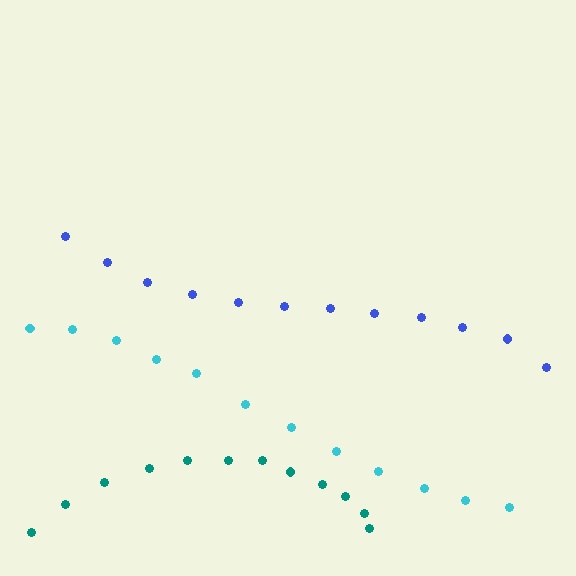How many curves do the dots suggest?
There are 3 distinct paths.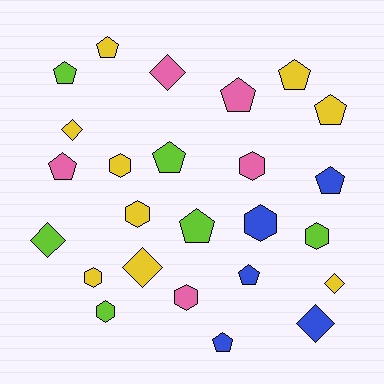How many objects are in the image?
There are 25 objects.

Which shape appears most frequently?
Pentagon, with 11 objects.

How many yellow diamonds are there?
There are 3 yellow diamonds.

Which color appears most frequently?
Yellow, with 9 objects.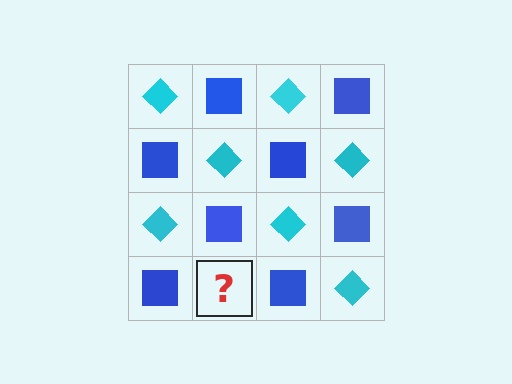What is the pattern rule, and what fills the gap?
The rule is that it alternates cyan diamond and blue square in a checkerboard pattern. The gap should be filled with a cyan diamond.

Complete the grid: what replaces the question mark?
The question mark should be replaced with a cyan diamond.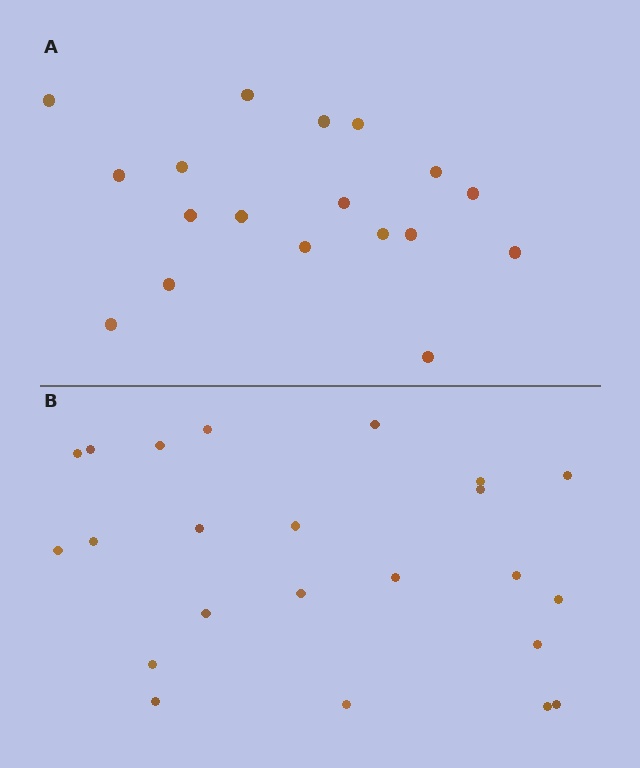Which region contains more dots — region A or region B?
Region B (the bottom region) has more dots.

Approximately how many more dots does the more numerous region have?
Region B has about 5 more dots than region A.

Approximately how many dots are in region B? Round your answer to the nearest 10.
About 20 dots. (The exact count is 23, which rounds to 20.)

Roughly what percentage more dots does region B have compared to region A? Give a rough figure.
About 30% more.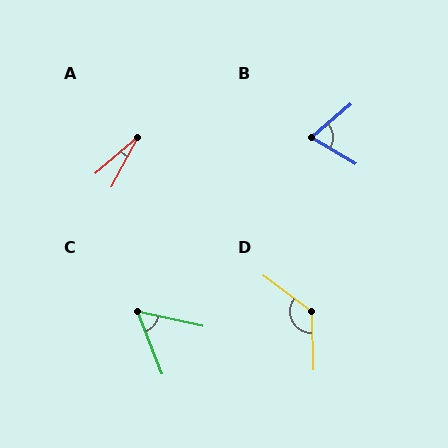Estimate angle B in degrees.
Approximately 71 degrees.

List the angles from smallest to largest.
A (22°), C (55°), B (71°), D (129°).